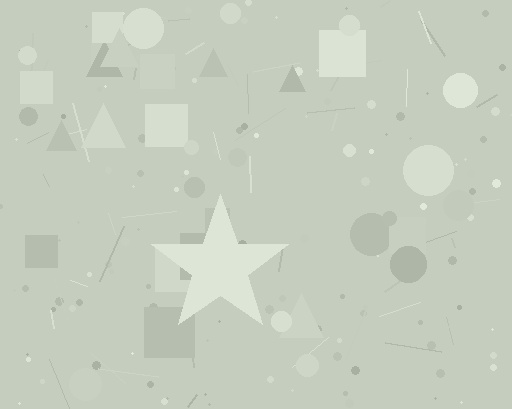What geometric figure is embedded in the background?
A star is embedded in the background.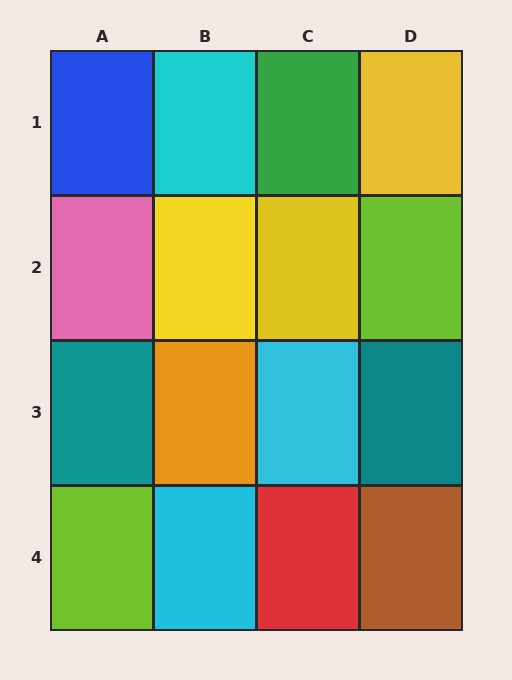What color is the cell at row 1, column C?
Green.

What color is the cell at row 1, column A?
Blue.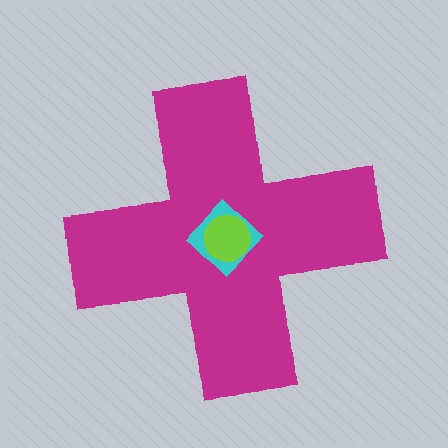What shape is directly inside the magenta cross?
The cyan diamond.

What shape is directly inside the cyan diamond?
The lime circle.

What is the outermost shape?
The magenta cross.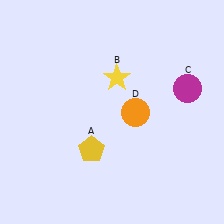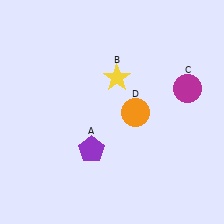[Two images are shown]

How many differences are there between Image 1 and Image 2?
There is 1 difference between the two images.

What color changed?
The pentagon (A) changed from yellow in Image 1 to purple in Image 2.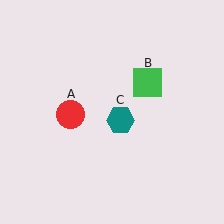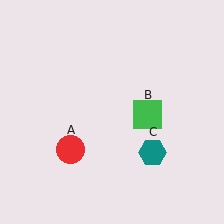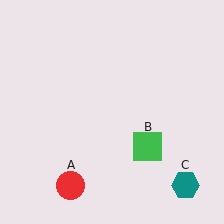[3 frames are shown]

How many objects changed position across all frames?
3 objects changed position: red circle (object A), green square (object B), teal hexagon (object C).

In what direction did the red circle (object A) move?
The red circle (object A) moved down.